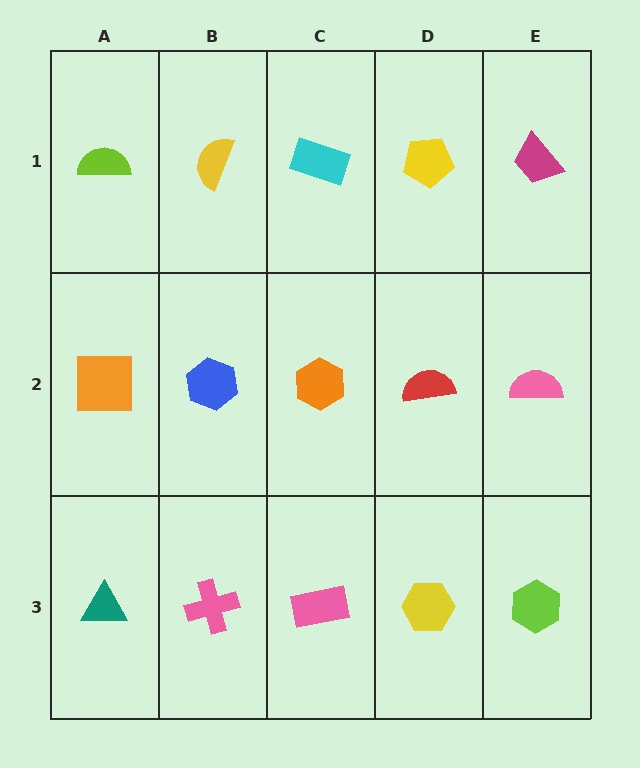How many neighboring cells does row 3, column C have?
3.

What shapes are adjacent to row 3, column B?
A blue hexagon (row 2, column B), a teal triangle (row 3, column A), a pink rectangle (row 3, column C).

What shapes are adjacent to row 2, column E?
A magenta trapezoid (row 1, column E), a lime hexagon (row 3, column E), a red semicircle (row 2, column D).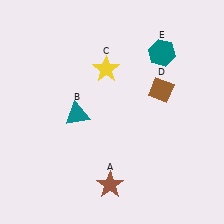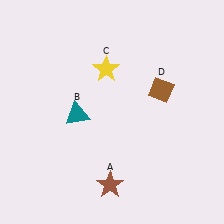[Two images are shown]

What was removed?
The teal hexagon (E) was removed in Image 2.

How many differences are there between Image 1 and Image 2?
There is 1 difference between the two images.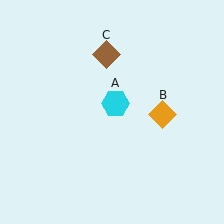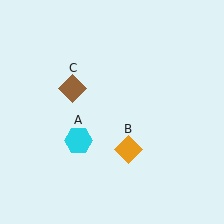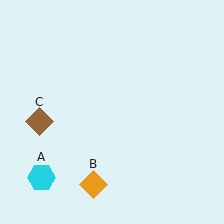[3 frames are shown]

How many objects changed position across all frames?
3 objects changed position: cyan hexagon (object A), orange diamond (object B), brown diamond (object C).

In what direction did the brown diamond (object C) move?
The brown diamond (object C) moved down and to the left.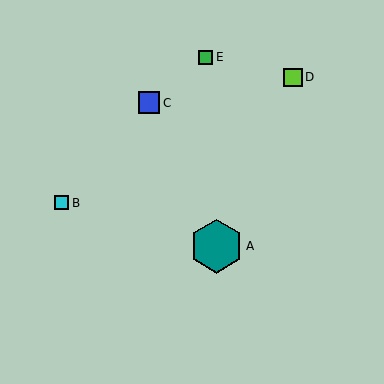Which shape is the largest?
The teal hexagon (labeled A) is the largest.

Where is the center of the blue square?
The center of the blue square is at (149, 103).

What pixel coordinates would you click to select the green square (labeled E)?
Click at (206, 57) to select the green square E.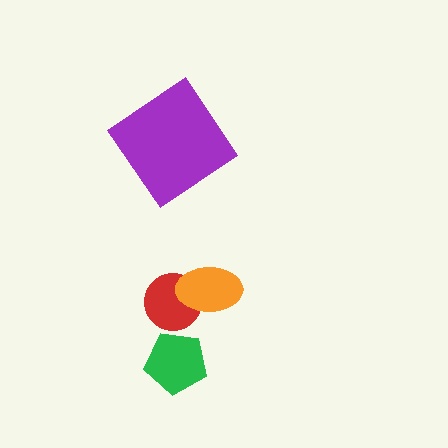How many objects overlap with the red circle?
1 object overlaps with the red circle.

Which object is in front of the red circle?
The orange ellipse is in front of the red circle.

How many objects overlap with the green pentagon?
0 objects overlap with the green pentagon.